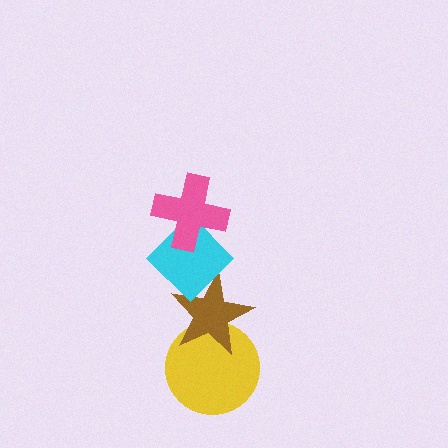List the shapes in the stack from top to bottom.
From top to bottom: the pink cross, the cyan diamond, the brown star, the yellow circle.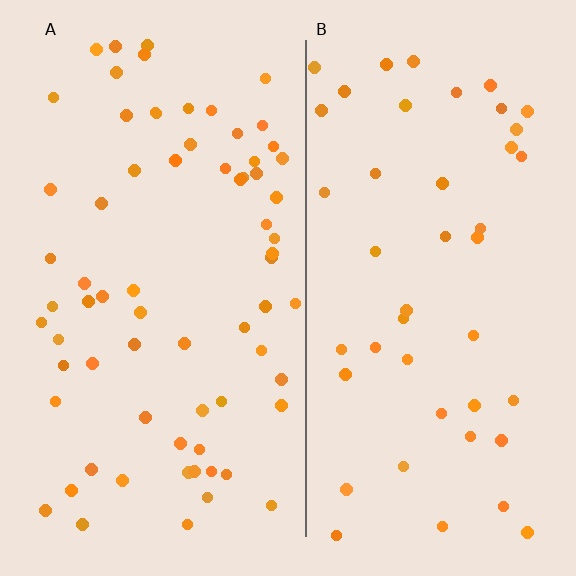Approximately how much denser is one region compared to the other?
Approximately 1.5× — region A over region B.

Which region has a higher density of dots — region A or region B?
A (the left).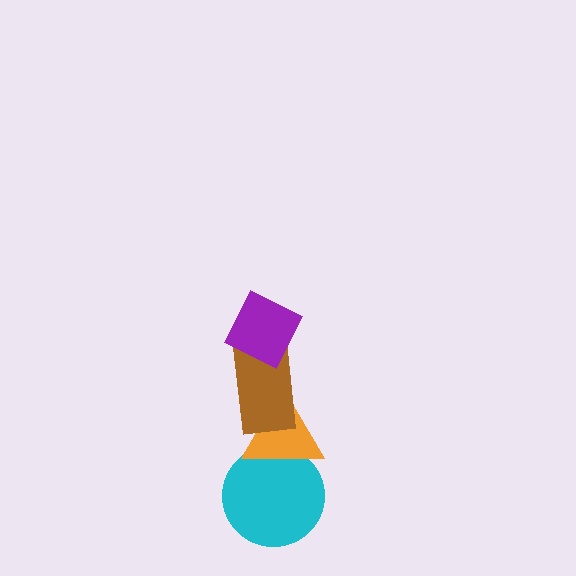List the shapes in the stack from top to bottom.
From top to bottom: the purple diamond, the brown rectangle, the orange triangle, the cyan circle.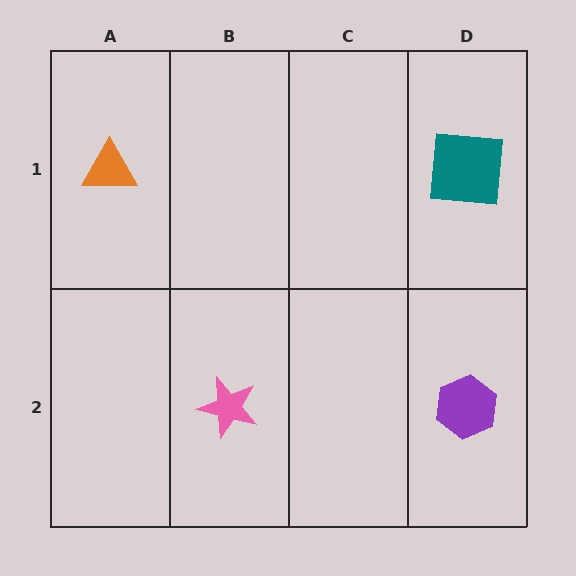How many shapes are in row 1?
2 shapes.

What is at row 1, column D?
A teal square.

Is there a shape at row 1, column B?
No, that cell is empty.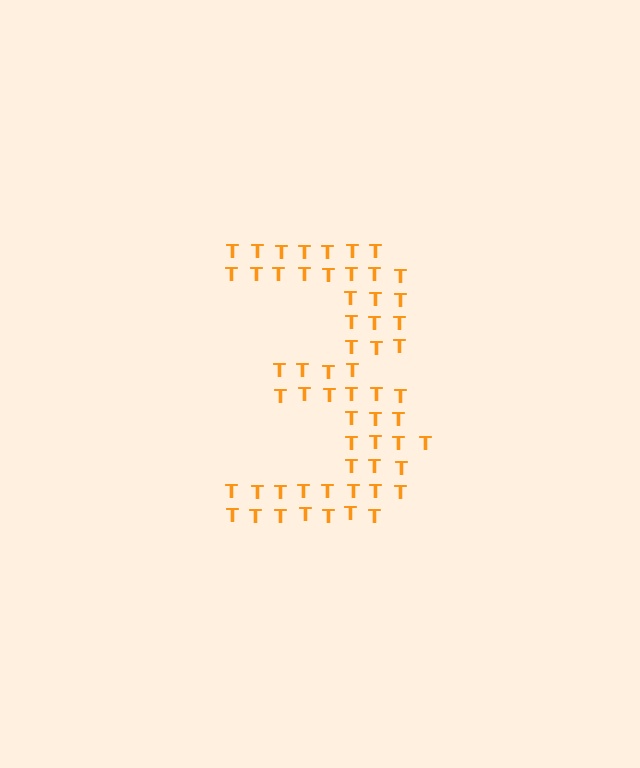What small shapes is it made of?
It is made of small letter T's.